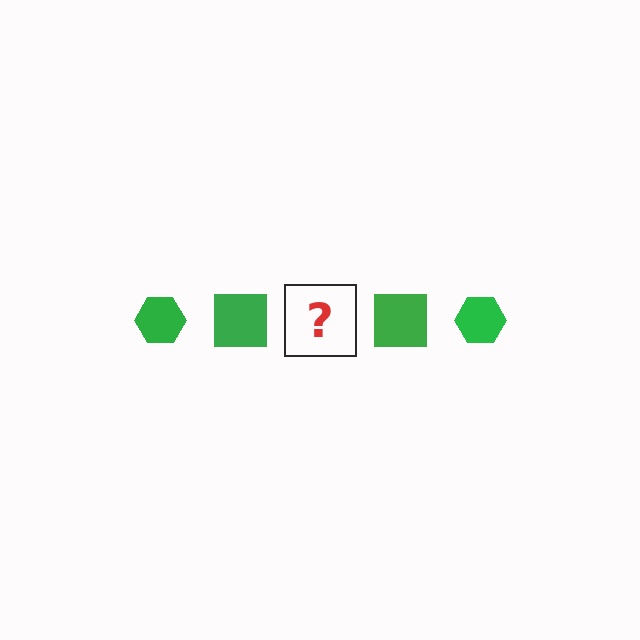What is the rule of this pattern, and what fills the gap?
The rule is that the pattern cycles through hexagon, square shapes in green. The gap should be filled with a green hexagon.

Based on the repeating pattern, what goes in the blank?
The blank should be a green hexagon.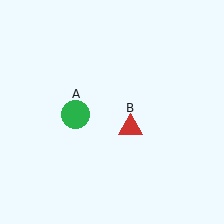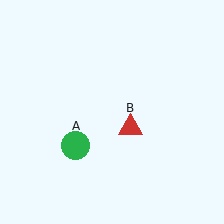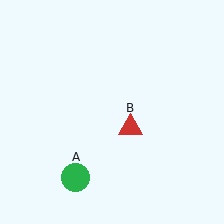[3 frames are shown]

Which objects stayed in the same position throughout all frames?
Red triangle (object B) remained stationary.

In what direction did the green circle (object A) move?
The green circle (object A) moved down.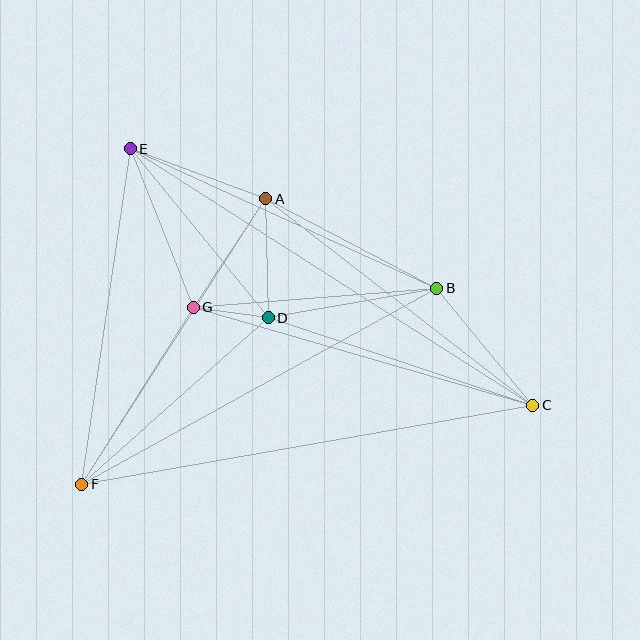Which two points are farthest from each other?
Points C and E are farthest from each other.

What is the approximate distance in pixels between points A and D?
The distance between A and D is approximately 119 pixels.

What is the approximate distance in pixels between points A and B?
The distance between A and B is approximately 193 pixels.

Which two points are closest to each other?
Points D and G are closest to each other.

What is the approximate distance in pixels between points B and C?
The distance between B and C is approximately 151 pixels.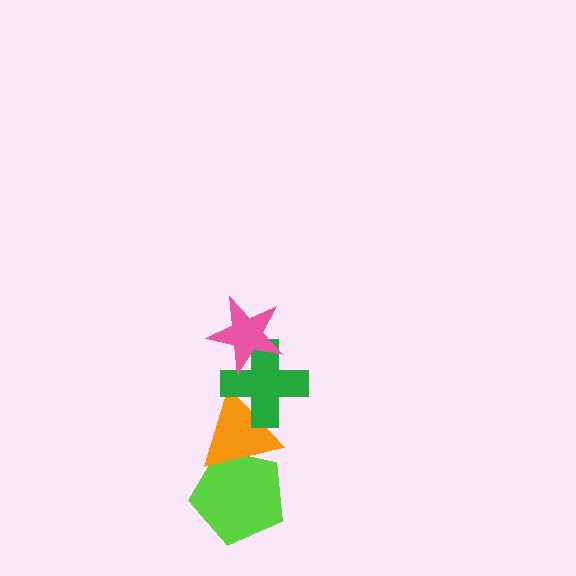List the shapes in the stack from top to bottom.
From top to bottom: the pink star, the green cross, the orange triangle, the lime pentagon.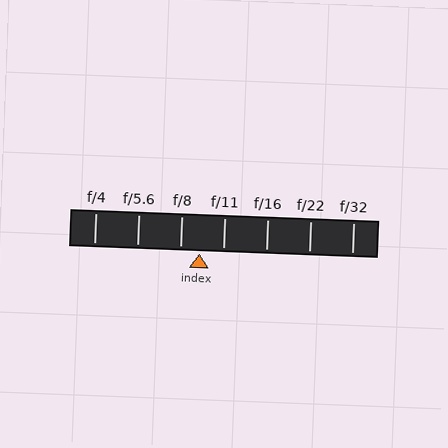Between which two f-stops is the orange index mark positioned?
The index mark is between f/8 and f/11.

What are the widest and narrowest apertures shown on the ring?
The widest aperture shown is f/4 and the narrowest is f/32.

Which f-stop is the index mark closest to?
The index mark is closest to f/8.